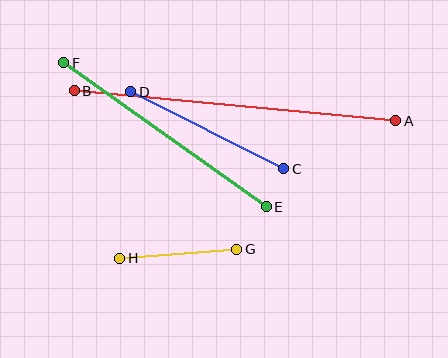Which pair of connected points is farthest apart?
Points A and B are farthest apart.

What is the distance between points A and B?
The distance is approximately 323 pixels.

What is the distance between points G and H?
The distance is approximately 117 pixels.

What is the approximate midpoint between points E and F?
The midpoint is at approximately (165, 135) pixels.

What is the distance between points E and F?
The distance is approximately 249 pixels.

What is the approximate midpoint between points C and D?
The midpoint is at approximately (207, 130) pixels.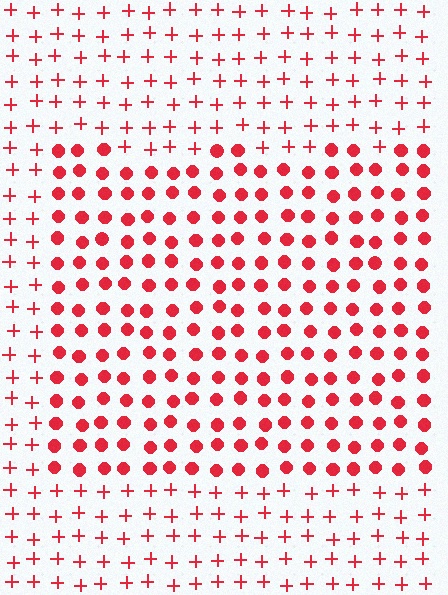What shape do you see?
I see a rectangle.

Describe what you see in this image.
The image is filled with small red elements arranged in a uniform grid. A rectangle-shaped region contains circles, while the surrounding area contains plus signs. The boundary is defined purely by the change in element shape.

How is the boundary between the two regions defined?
The boundary is defined by a change in element shape: circles inside vs. plus signs outside. All elements share the same color and spacing.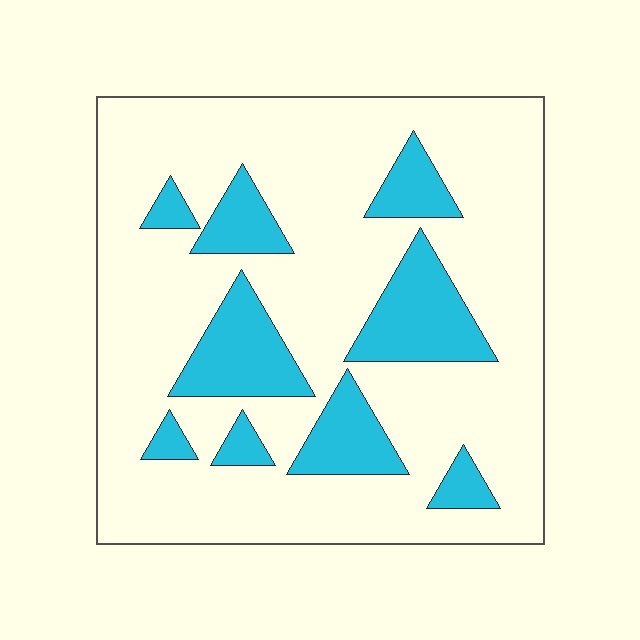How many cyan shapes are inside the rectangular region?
9.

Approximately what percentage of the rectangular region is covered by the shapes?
Approximately 20%.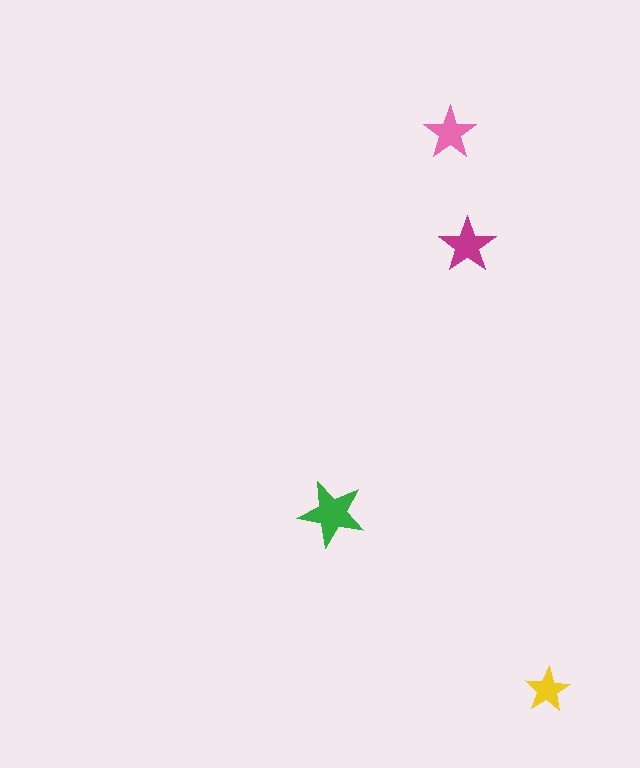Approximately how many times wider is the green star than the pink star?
About 1.5 times wider.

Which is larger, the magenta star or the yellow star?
The magenta one.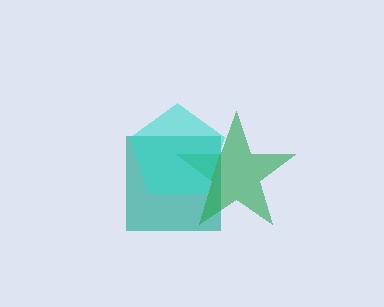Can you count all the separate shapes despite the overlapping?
Yes, there are 3 separate shapes.